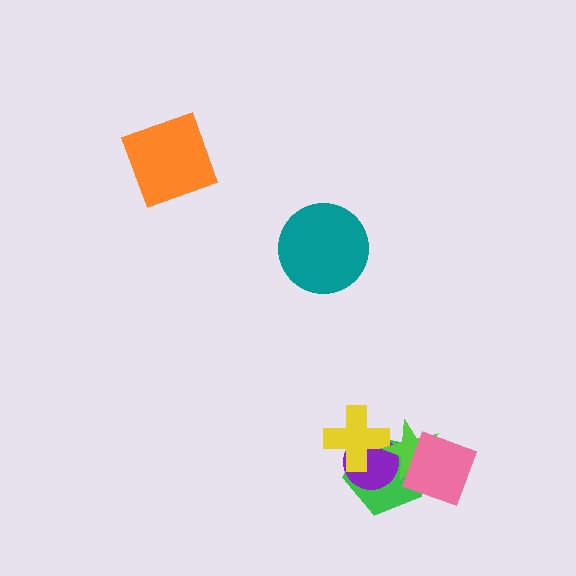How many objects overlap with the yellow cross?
3 objects overlap with the yellow cross.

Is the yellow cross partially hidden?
Yes, it is partially covered by another shape.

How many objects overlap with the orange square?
0 objects overlap with the orange square.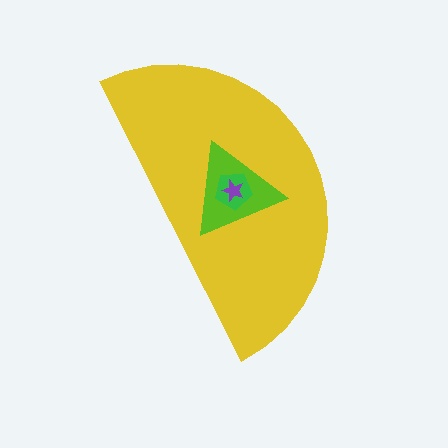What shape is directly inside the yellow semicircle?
The lime triangle.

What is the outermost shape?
The yellow semicircle.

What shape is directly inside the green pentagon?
The purple star.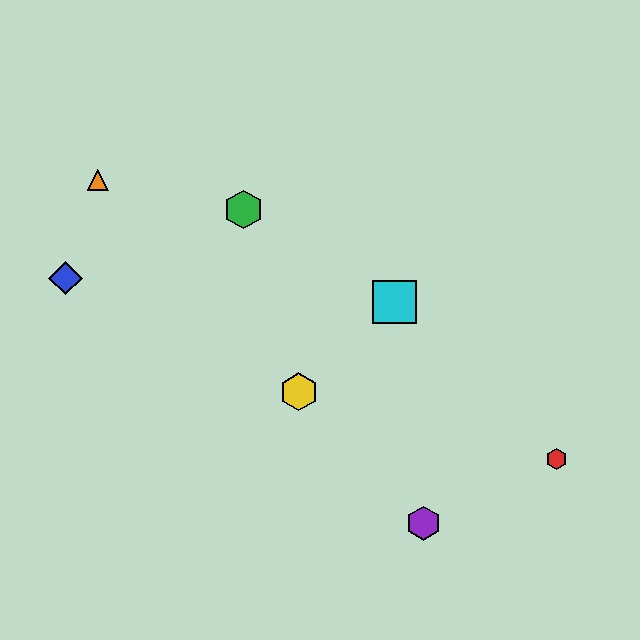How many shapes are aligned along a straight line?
3 shapes (the yellow hexagon, the purple hexagon, the orange triangle) are aligned along a straight line.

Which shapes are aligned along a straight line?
The yellow hexagon, the purple hexagon, the orange triangle are aligned along a straight line.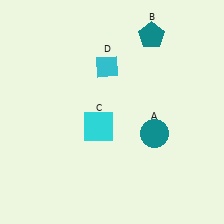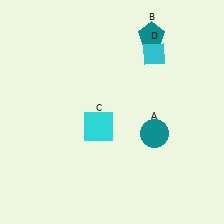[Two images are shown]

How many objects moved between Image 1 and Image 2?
1 object moved between the two images.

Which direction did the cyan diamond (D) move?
The cyan diamond (D) moved right.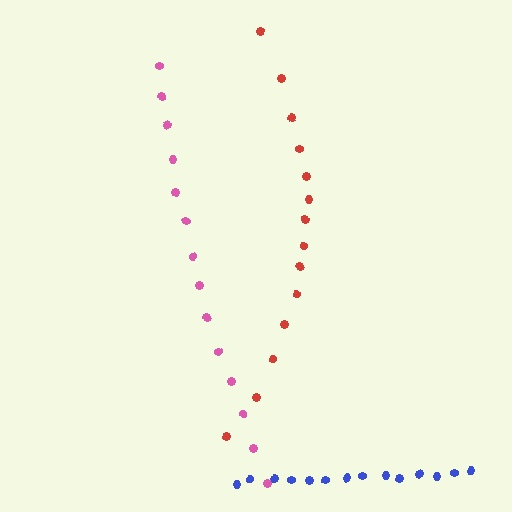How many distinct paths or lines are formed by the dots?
There are 3 distinct paths.